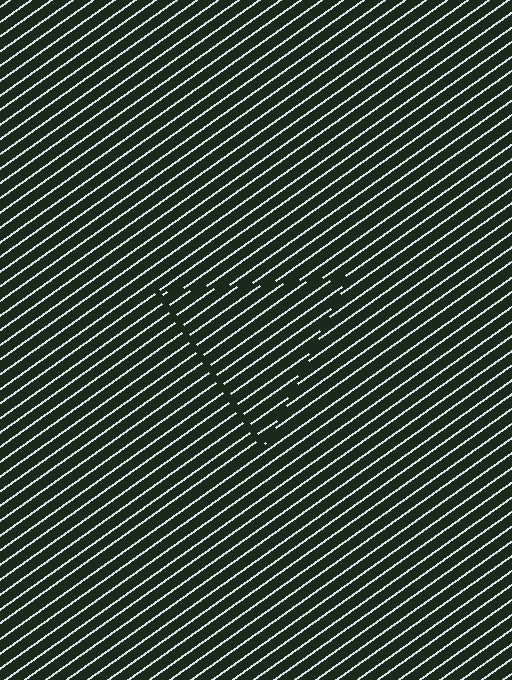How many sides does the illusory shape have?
3 sides — the line-ends trace a triangle.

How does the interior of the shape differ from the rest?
The interior of the shape contains the same grating, shifted by half a period — the contour is defined by the phase discontinuity where line-ends from the inner and outer gratings abut.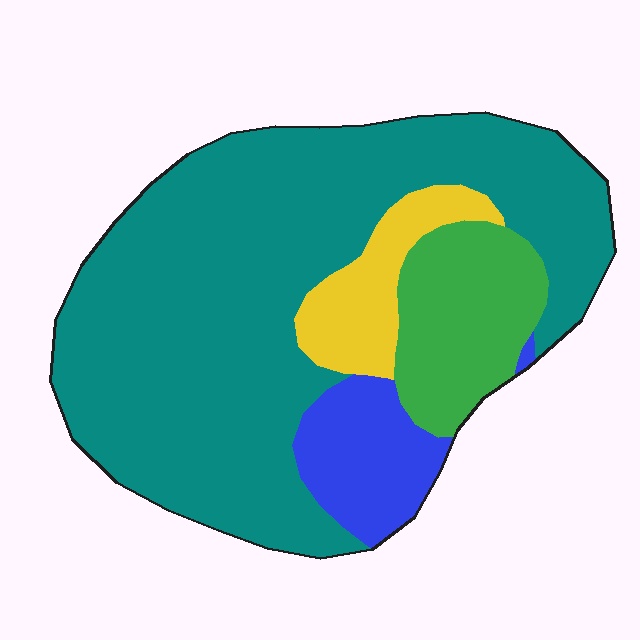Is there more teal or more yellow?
Teal.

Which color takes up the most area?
Teal, at roughly 70%.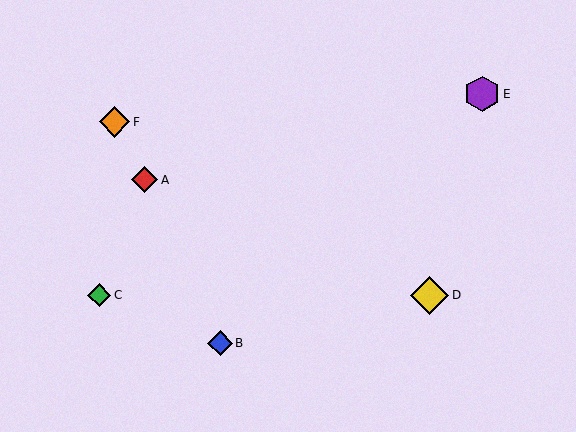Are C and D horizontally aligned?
Yes, both are at y≈295.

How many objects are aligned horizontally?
2 objects (C, D) are aligned horizontally.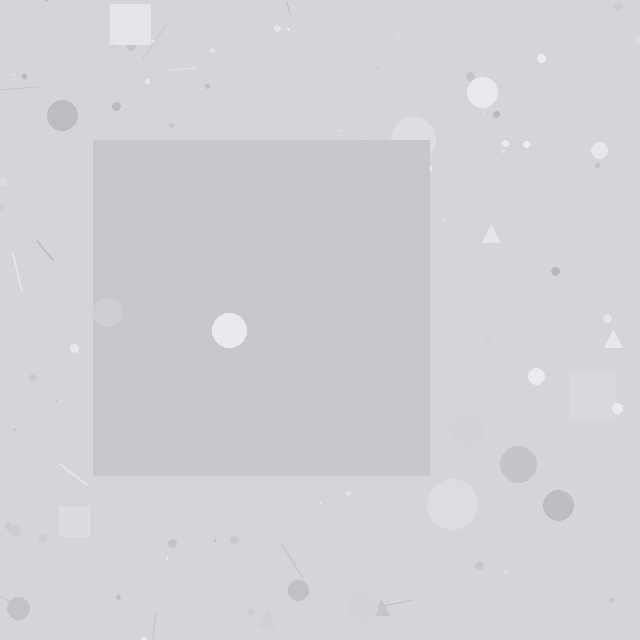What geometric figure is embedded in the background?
A square is embedded in the background.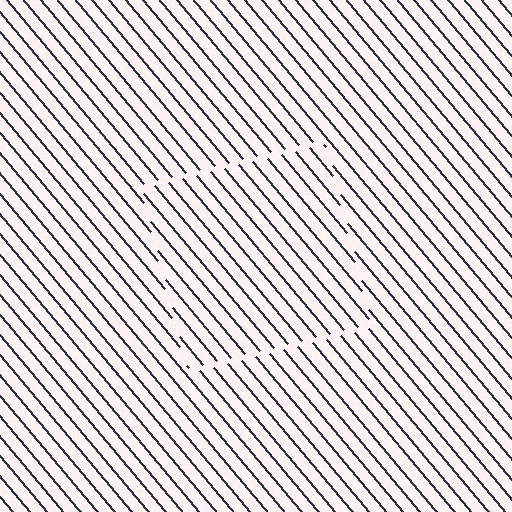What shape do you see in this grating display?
An illusory square. The interior of the shape contains the same grating, shifted by half a period — the contour is defined by the phase discontinuity where line-ends from the inner and outer gratings abut.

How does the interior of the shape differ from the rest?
The interior of the shape contains the same grating, shifted by half a period — the contour is defined by the phase discontinuity where line-ends from the inner and outer gratings abut.